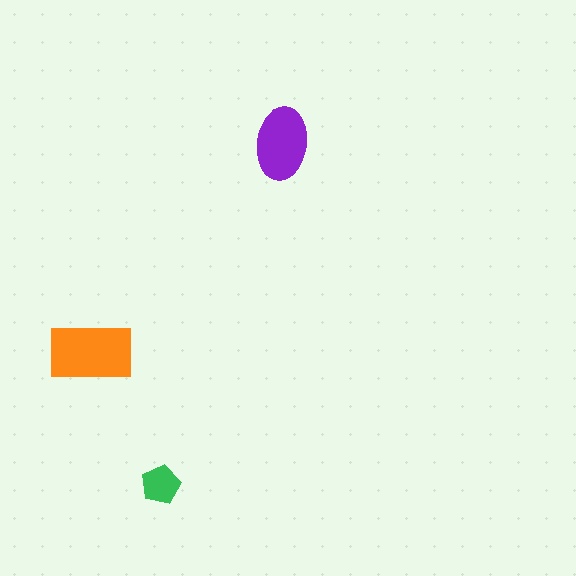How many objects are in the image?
There are 3 objects in the image.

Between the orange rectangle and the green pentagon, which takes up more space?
The orange rectangle.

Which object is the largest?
The orange rectangle.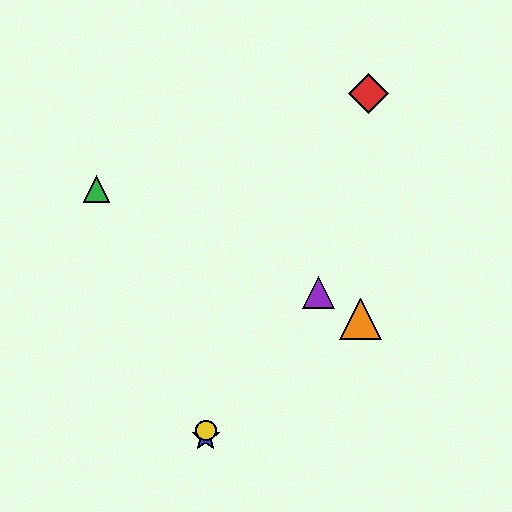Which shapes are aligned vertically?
The blue star, the yellow circle are aligned vertically.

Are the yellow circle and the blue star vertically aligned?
Yes, both are at x≈206.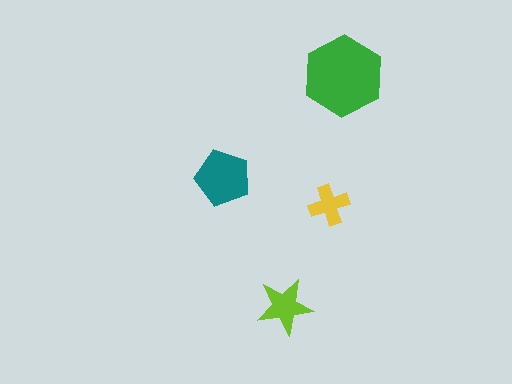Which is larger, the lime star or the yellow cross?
The lime star.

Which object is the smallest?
The yellow cross.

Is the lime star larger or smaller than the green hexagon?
Smaller.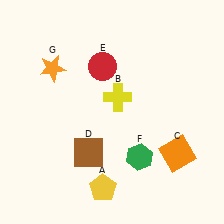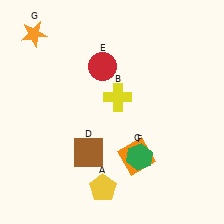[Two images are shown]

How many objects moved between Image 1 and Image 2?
2 objects moved between the two images.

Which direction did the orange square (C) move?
The orange square (C) moved left.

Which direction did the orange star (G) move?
The orange star (G) moved up.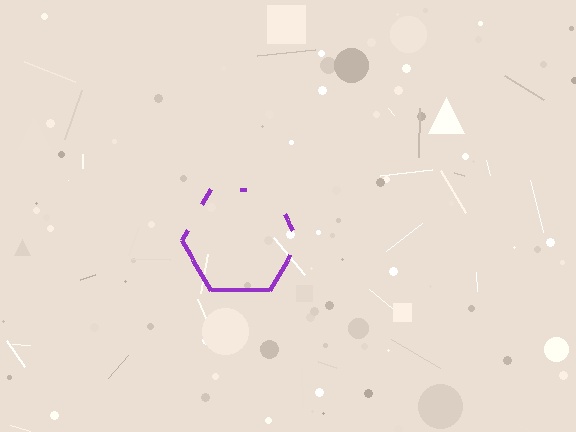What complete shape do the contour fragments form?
The contour fragments form a hexagon.